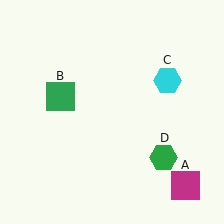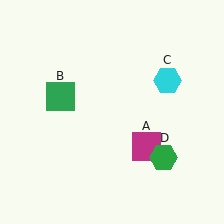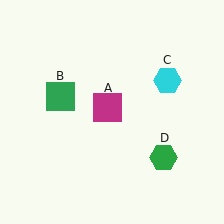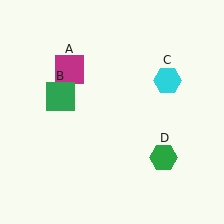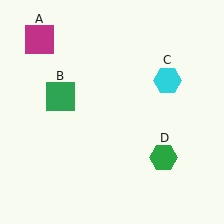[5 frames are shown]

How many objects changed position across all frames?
1 object changed position: magenta square (object A).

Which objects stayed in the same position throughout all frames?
Green square (object B) and cyan hexagon (object C) and green hexagon (object D) remained stationary.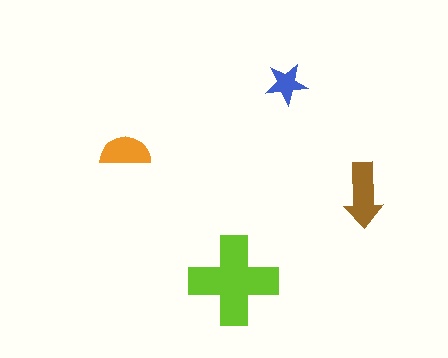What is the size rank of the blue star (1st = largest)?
4th.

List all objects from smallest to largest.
The blue star, the orange semicircle, the brown arrow, the lime cross.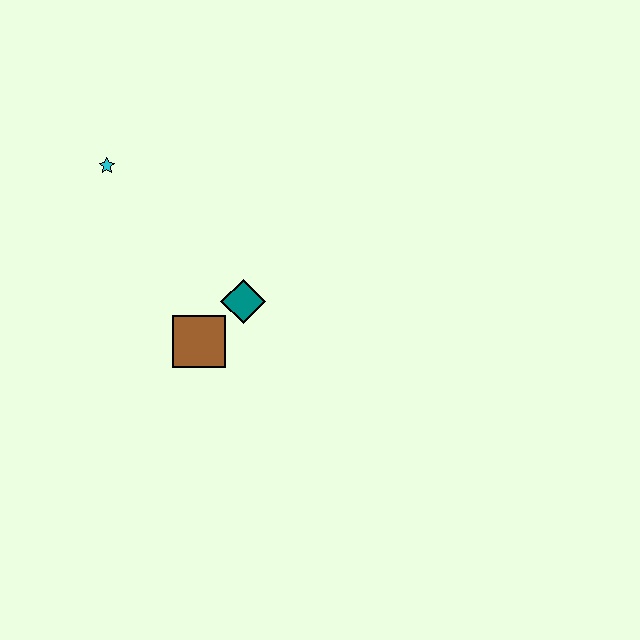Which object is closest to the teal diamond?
The brown square is closest to the teal diamond.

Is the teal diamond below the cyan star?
Yes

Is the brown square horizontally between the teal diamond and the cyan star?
Yes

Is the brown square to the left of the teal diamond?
Yes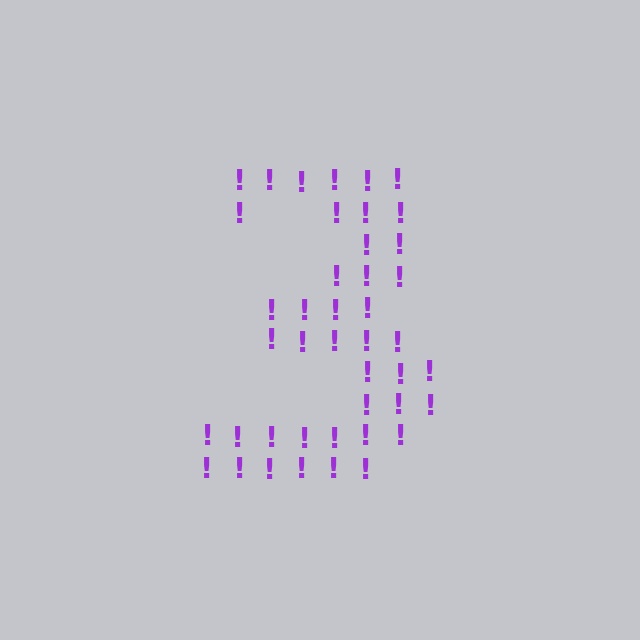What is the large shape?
The large shape is the digit 3.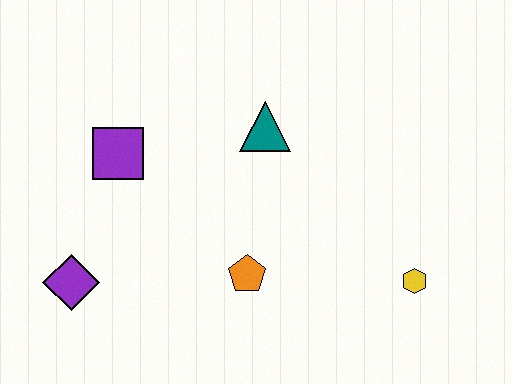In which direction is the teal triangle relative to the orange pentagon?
The teal triangle is above the orange pentagon.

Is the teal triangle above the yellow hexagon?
Yes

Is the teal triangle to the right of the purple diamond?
Yes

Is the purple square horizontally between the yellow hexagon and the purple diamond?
Yes